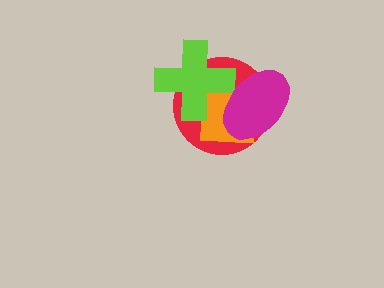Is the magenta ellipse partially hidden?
No, no other shape covers it.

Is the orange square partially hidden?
Yes, it is partially covered by another shape.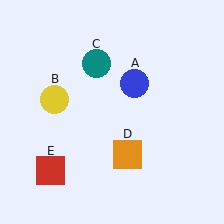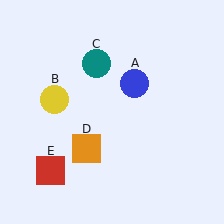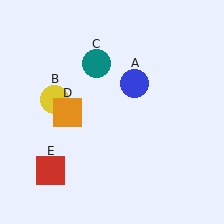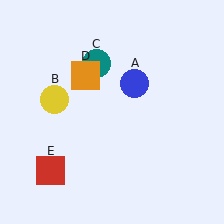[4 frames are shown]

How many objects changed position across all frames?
1 object changed position: orange square (object D).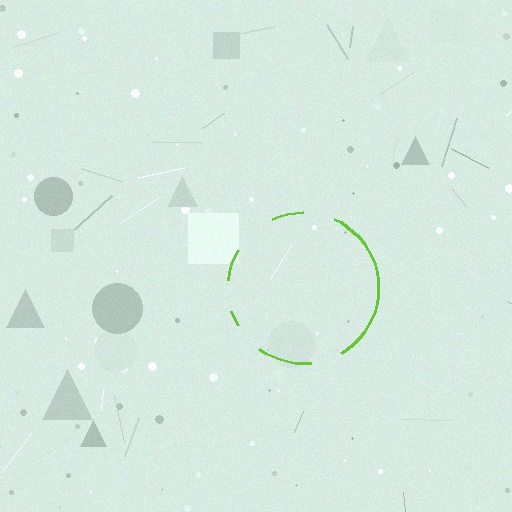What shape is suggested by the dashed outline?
The dashed outline suggests a circle.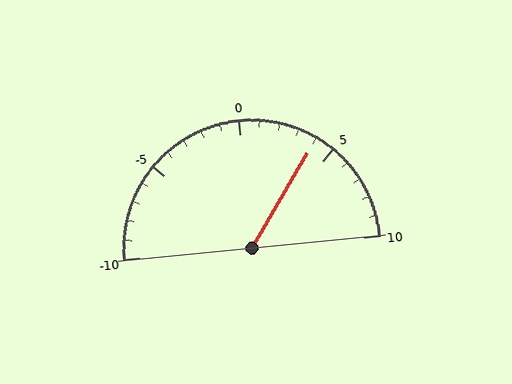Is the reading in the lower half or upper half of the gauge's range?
The reading is in the upper half of the range (-10 to 10).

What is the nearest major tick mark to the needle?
The nearest major tick mark is 5.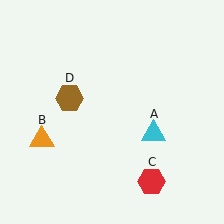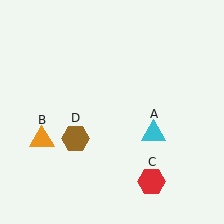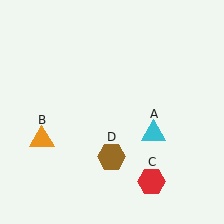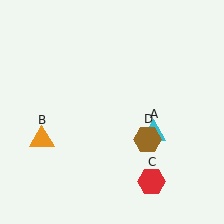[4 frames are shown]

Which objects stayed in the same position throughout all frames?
Cyan triangle (object A) and orange triangle (object B) and red hexagon (object C) remained stationary.